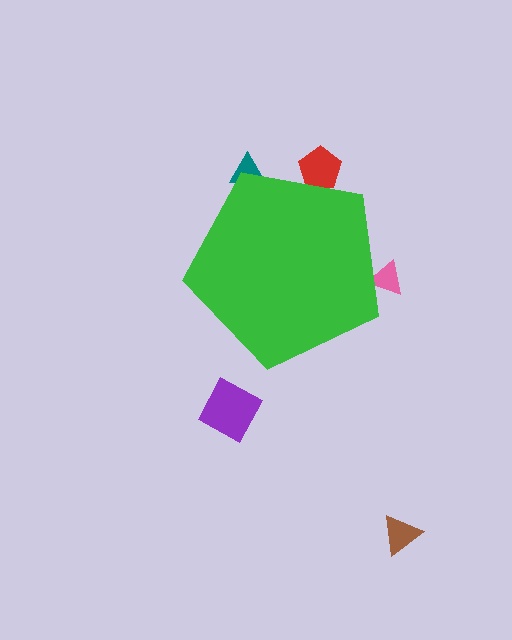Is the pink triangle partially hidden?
Yes, the pink triangle is partially hidden behind the green pentagon.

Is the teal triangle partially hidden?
Yes, the teal triangle is partially hidden behind the green pentagon.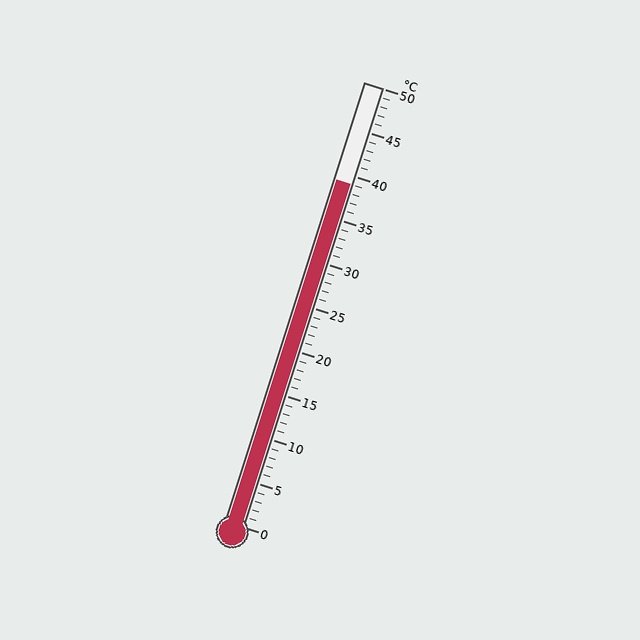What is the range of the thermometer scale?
The thermometer scale ranges from 0°C to 50°C.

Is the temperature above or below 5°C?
The temperature is above 5°C.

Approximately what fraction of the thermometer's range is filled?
The thermometer is filled to approximately 80% of its range.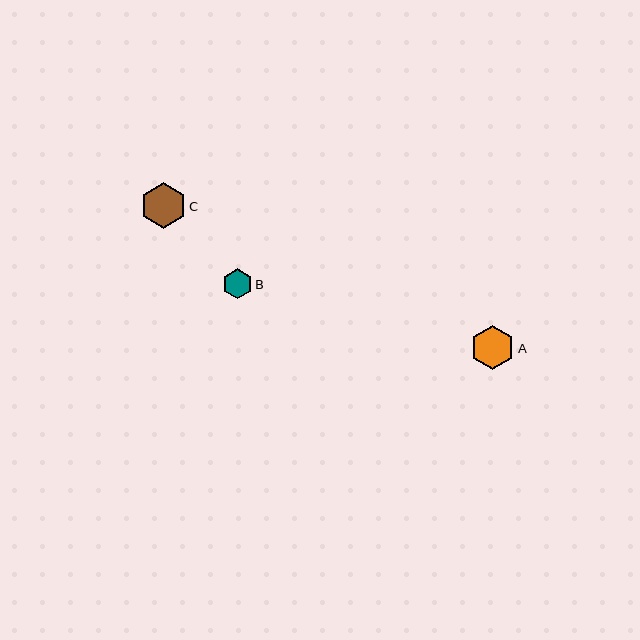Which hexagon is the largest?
Hexagon C is the largest with a size of approximately 45 pixels.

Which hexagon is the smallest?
Hexagon B is the smallest with a size of approximately 30 pixels.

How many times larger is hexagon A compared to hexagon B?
Hexagon A is approximately 1.5 times the size of hexagon B.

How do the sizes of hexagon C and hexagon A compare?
Hexagon C and hexagon A are approximately the same size.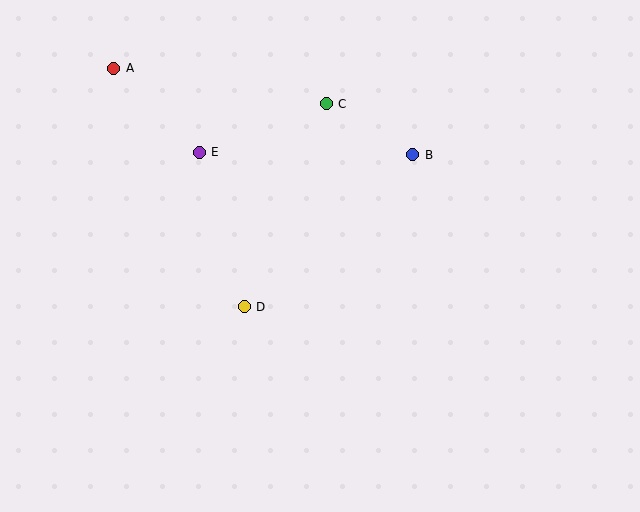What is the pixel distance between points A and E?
The distance between A and E is 120 pixels.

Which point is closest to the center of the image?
Point D at (244, 307) is closest to the center.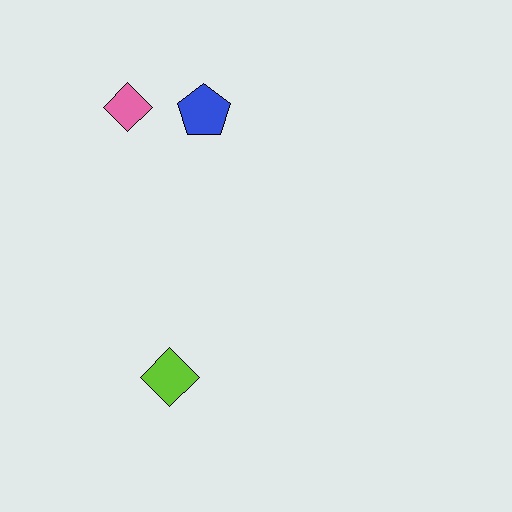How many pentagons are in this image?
There is 1 pentagon.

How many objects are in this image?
There are 3 objects.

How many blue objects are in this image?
There is 1 blue object.